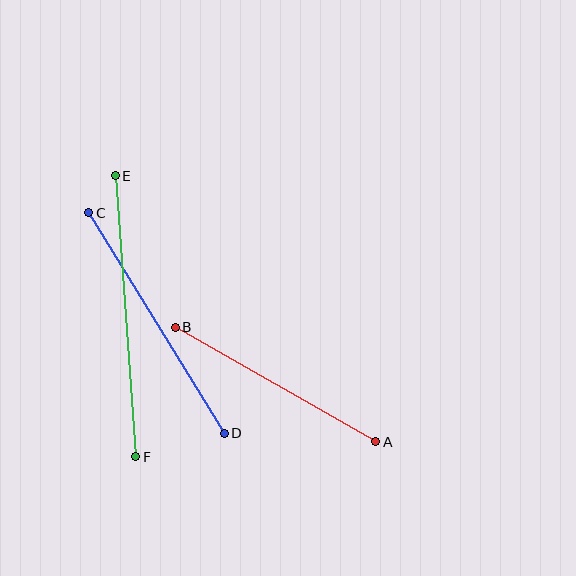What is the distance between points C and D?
The distance is approximately 259 pixels.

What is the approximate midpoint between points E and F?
The midpoint is at approximately (125, 316) pixels.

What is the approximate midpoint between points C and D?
The midpoint is at approximately (157, 323) pixels.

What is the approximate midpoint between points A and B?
The midpoint is at approximately (276, 384) pixels.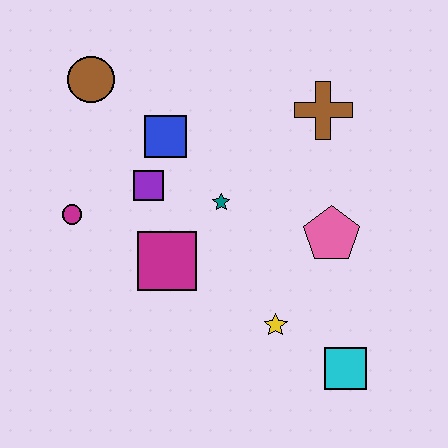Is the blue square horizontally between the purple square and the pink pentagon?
Yes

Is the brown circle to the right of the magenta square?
No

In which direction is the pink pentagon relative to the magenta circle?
The pink pentagon is to the right of the magenta circle.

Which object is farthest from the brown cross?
The magenta circle is farthest from the brown cross.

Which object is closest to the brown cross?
The pink pentagon is closest to the brown cross.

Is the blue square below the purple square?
No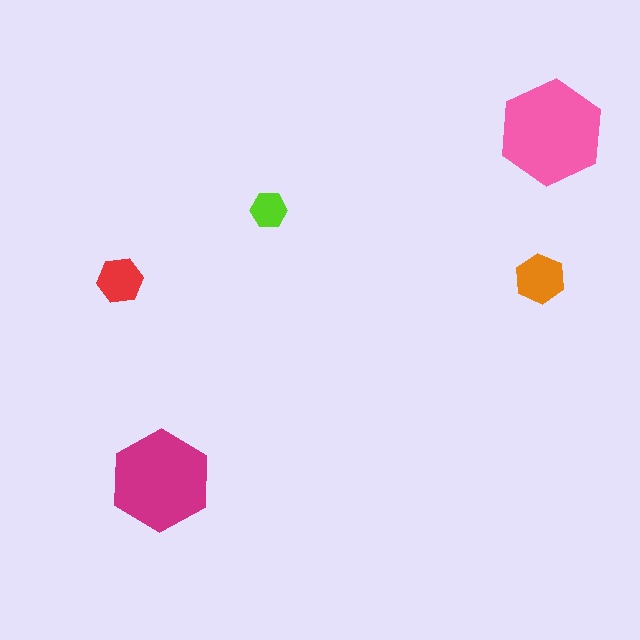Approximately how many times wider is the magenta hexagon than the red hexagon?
About 2 times wider.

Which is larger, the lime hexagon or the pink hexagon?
The pink one.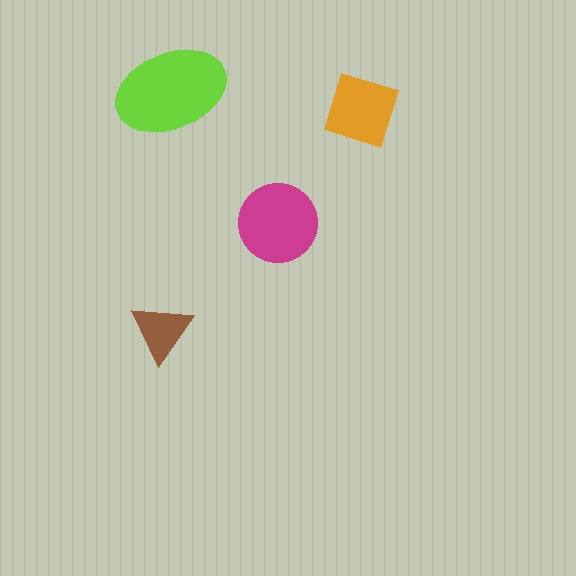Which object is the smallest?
The brown triangle.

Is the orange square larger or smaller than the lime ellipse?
Smaller.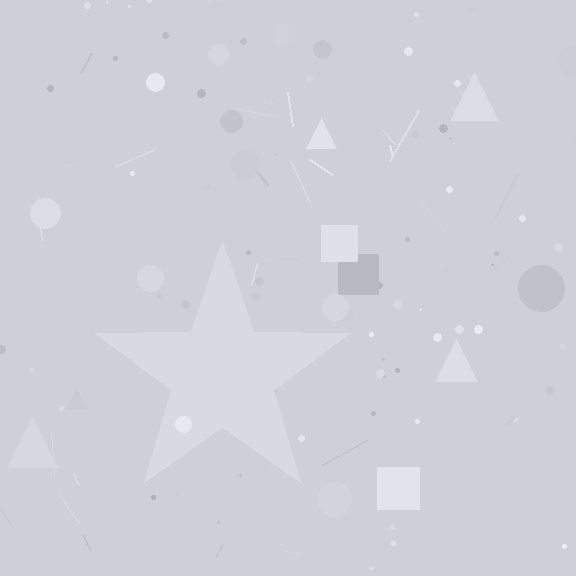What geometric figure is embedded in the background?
A star is embedded in the background.